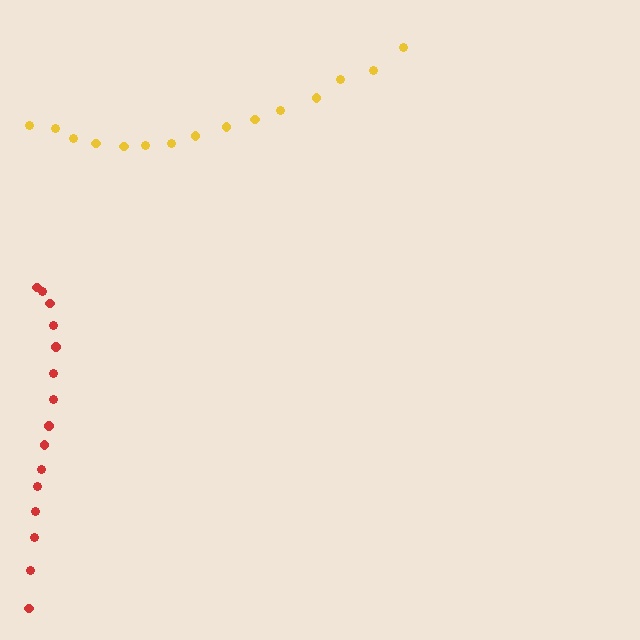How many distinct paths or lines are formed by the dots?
There are 2 distinct paths.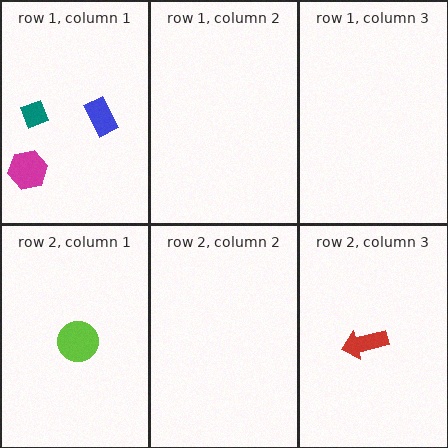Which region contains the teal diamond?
The row 1, column 1 region.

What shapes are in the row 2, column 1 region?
The lime circle.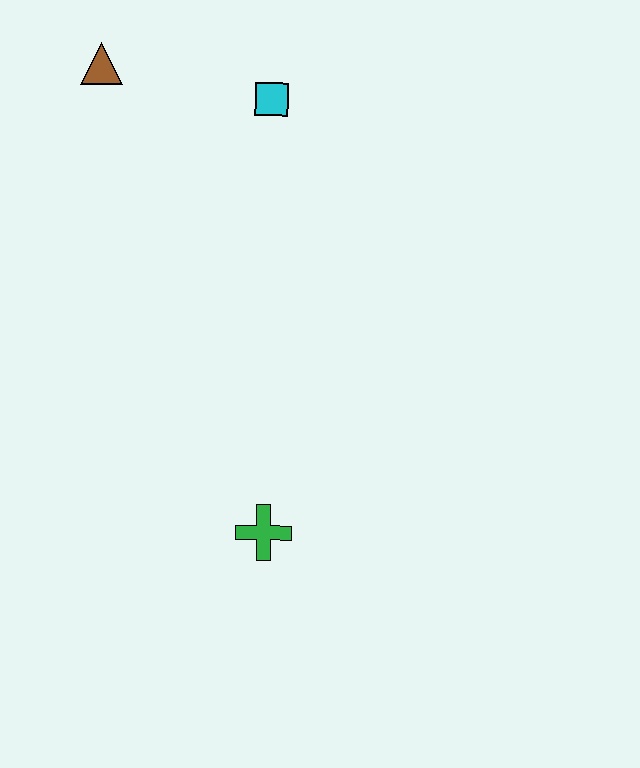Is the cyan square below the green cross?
No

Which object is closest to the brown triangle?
The cyan square is closest to the brown triangle.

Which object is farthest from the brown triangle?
The green cross is farthest from the brown triangle.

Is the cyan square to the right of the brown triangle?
Yes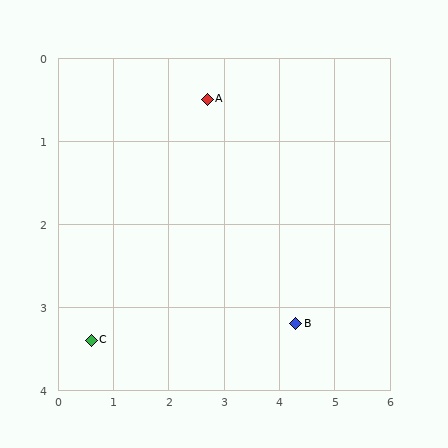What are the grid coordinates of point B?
Point B is at approximately (4.3, 3.2).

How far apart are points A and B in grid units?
Points A and B are about 3.1 grid units apart.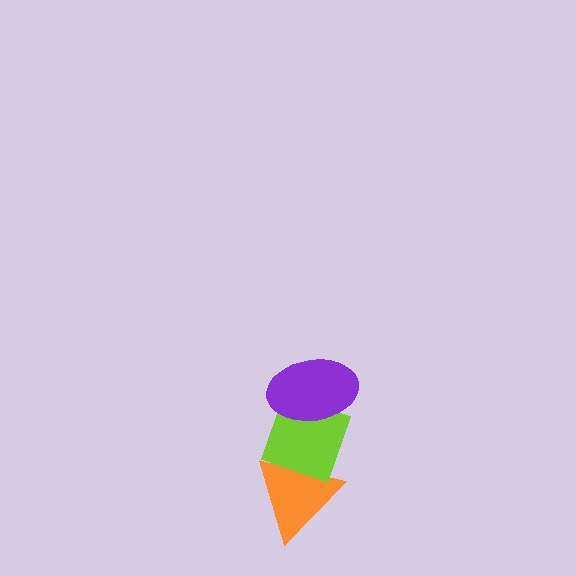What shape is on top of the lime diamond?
The purple ellipse is on top of the lime diamond.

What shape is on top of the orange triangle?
The lime diamond is on top of the orange triangle.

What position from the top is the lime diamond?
The lime diamond is 2nd from the top.